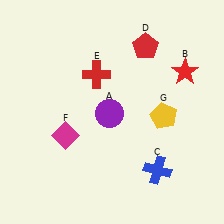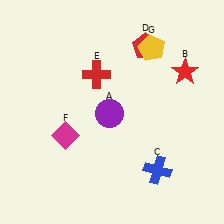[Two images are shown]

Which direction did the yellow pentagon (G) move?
The yellow pentagon (G) moved up.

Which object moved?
The yellow pentagon (G) moved up.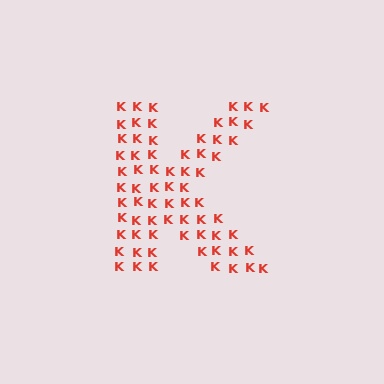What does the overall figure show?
The overall figure shows the letter K.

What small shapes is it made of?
It is made of small letter K's.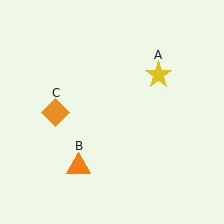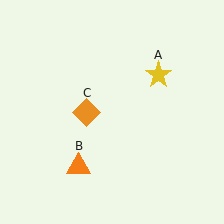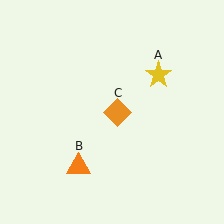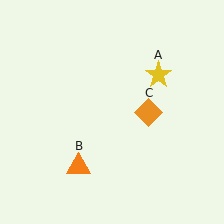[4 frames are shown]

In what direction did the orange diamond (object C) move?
The orange diamond (object C) moved right.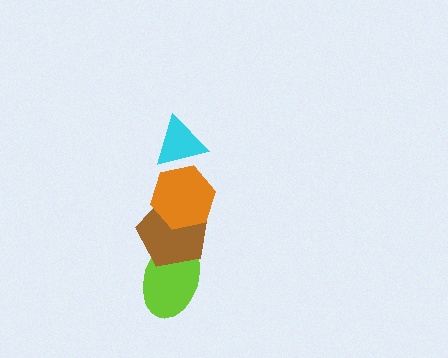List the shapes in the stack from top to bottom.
From top to bottom: the cyan triangle, the orange hexagon, the brown pentagon, the lime ellipse.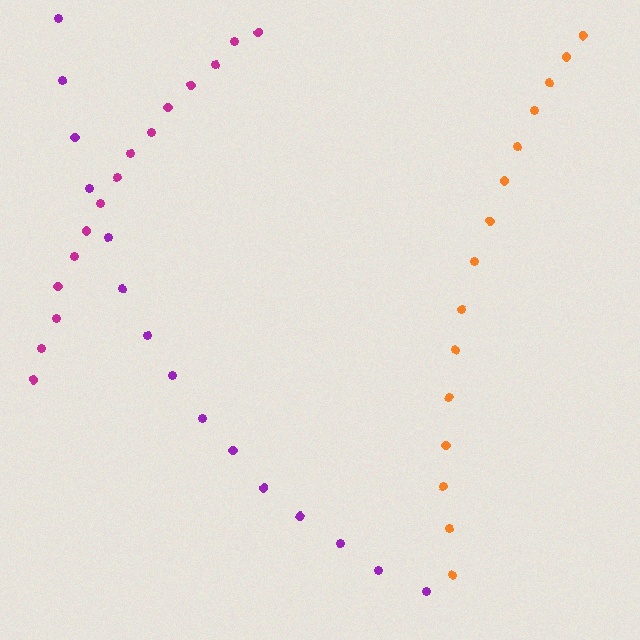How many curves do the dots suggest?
There are 3 distinct paths.